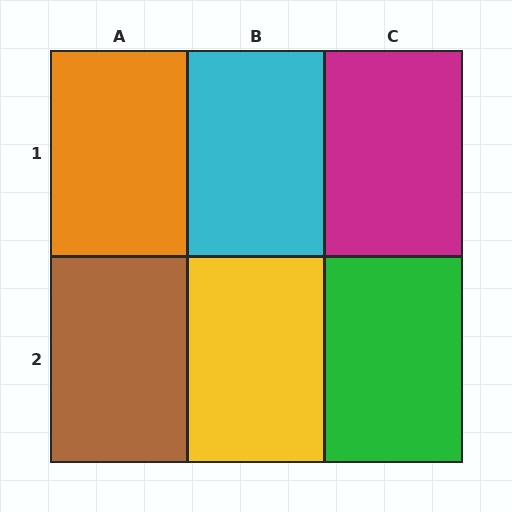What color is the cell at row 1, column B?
Cyan.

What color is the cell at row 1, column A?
Orange.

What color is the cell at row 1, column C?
Magenta.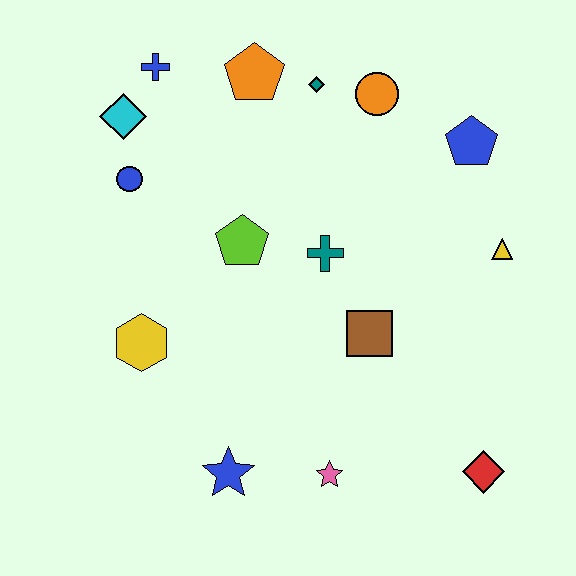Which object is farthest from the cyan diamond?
The red diamond is farthest from the cyan diamond.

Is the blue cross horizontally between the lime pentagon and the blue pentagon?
No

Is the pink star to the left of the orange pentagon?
No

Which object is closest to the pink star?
The blue star is closest to the pink star.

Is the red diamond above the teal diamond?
No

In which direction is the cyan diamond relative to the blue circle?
The cyan diamond is above the blue circle.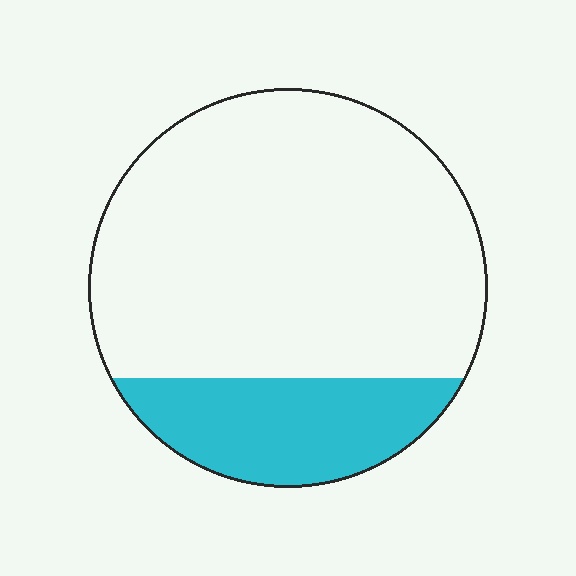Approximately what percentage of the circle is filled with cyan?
Approximately 20%.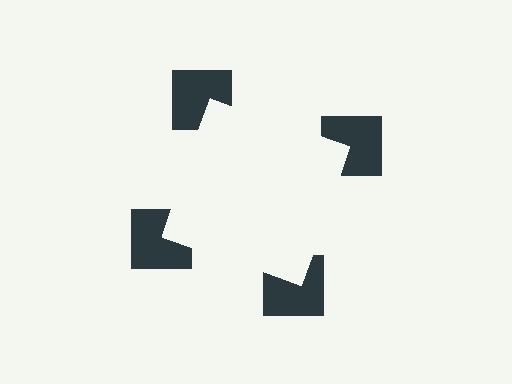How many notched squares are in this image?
There are 4 — one at each vertex of the illusory square.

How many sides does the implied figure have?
4 sides.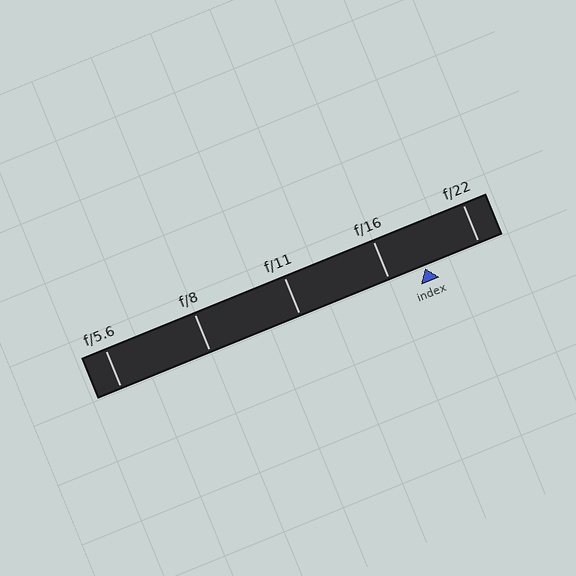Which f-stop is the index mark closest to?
The index mark is closest to f/16.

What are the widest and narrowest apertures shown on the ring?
The widest aperture shown is f/5.6 and the narrowest is f/22.